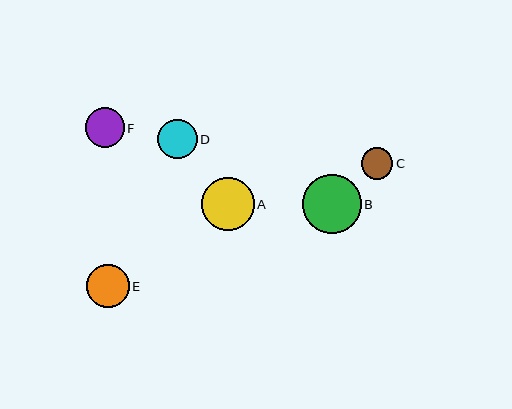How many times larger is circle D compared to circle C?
Circle D is approximately 1.3 times the size of circle C.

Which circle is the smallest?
Circle C is the smallest with a size of approximately 31 pixels.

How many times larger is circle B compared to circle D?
Circle B is approximately 1.5 times the size of circle D.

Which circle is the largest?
Circle B is the largest with a size of approximately 59 pixels.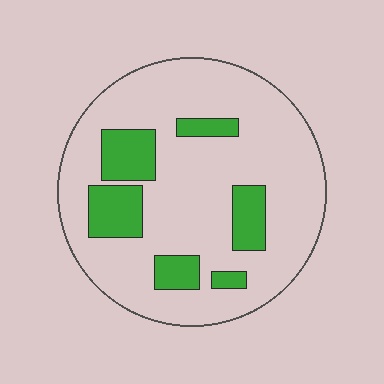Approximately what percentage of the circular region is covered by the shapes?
Approximately 20%.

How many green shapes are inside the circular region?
6.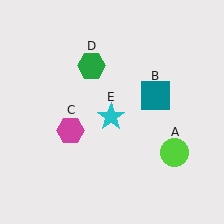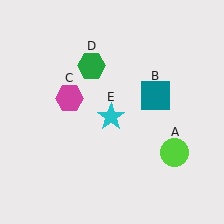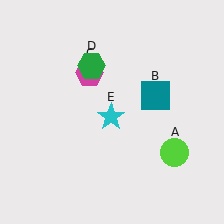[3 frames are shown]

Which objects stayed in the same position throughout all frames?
Lime circle (object A) and teal square (object B) and green hexagon (object D) and cyan star (object E) remained stationary.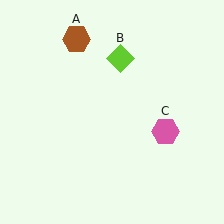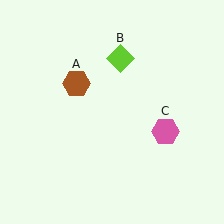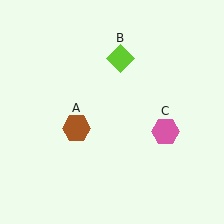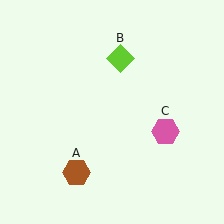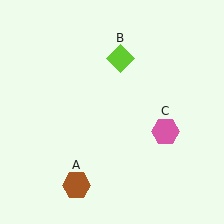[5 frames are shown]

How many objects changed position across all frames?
1 object changed position: brown hexagon (object A).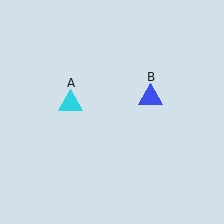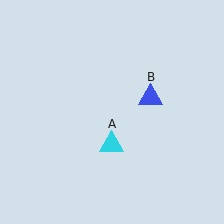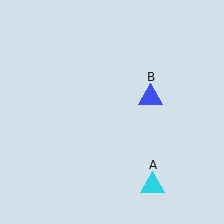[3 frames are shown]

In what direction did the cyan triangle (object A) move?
The cyan triangle (object A) moved down and to the right.